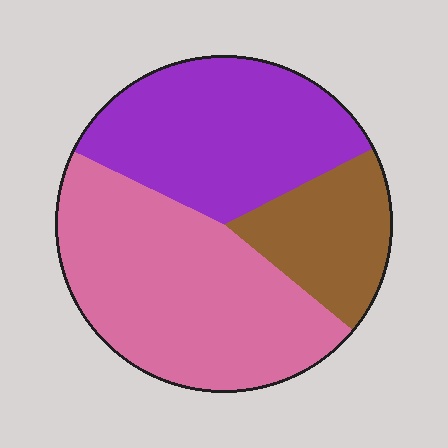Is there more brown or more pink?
Pink.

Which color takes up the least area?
Brown, at roughly 20%.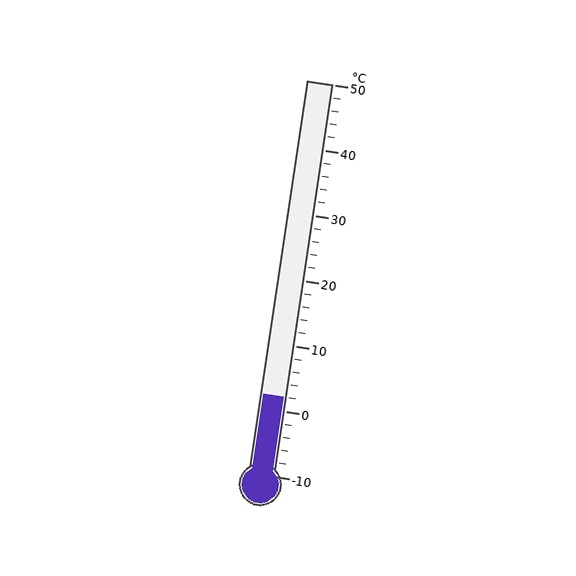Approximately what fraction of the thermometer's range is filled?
The thermometer is filled to approximately 20% of its range.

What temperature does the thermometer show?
The thermometer shows approximately 2°C.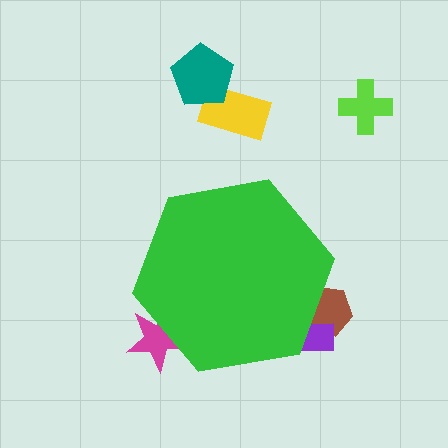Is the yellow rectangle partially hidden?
No, the yellow rectangle is fully visible.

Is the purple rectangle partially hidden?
Yes, the purple rectangle is partially hidden behind the green hexagon.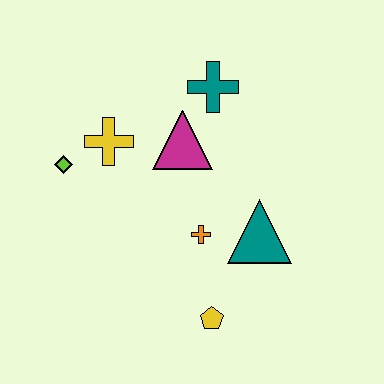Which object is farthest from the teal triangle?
The lime diamond is farthest from the teal triangle.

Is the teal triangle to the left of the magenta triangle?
No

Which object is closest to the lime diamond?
The yellow cross is closest to the lime diamond.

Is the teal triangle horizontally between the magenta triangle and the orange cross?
No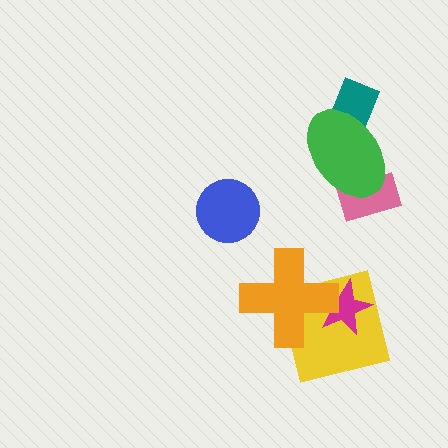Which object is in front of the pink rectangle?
The green ellipse is in front of the pink rectangle.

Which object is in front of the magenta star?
The orange cross is in front of the magenta star.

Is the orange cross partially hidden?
No, no other shape covers it.